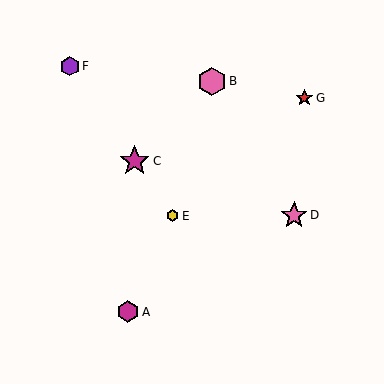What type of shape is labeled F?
Shape F is a purple hexagon.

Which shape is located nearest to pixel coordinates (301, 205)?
The pink star (labeled D) at (294, 215) is nearest to that location.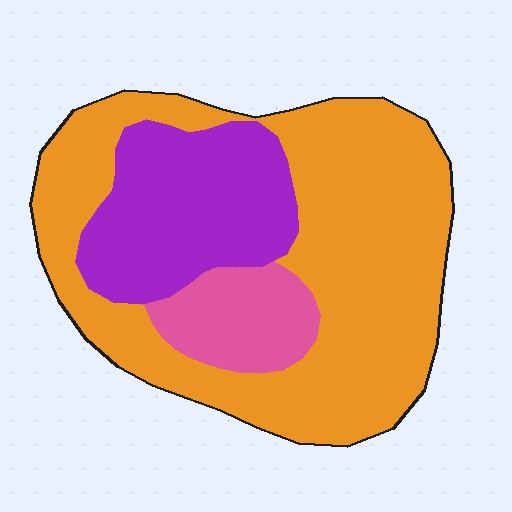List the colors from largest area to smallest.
From largest to smallest: orange, purple, pink.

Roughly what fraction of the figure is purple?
Purple takes up between a sixth and a third of the figure.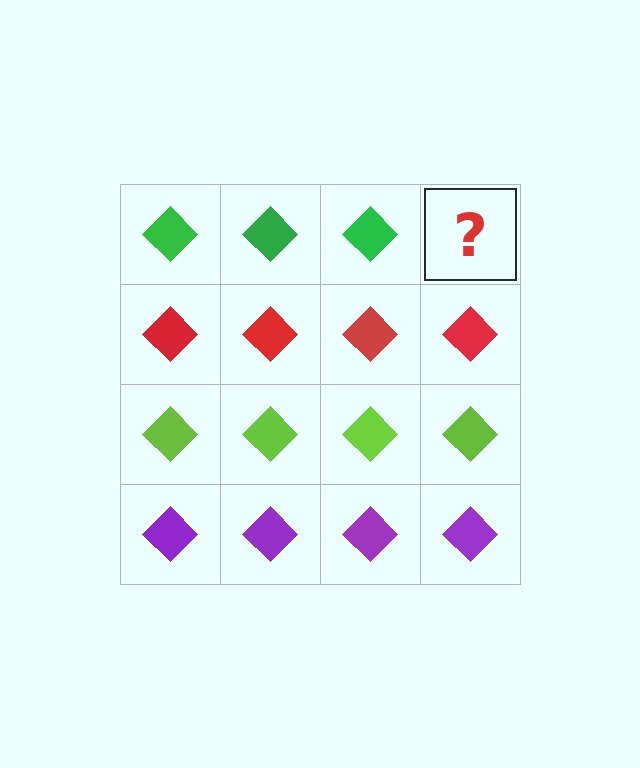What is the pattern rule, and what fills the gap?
The rule is that each row has a consistent color. The gap should be filled with a green diamond.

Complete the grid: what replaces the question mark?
The question mark should be replaced with a green diamond.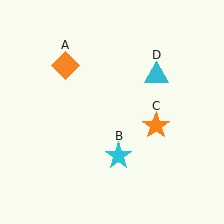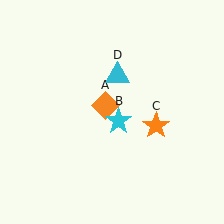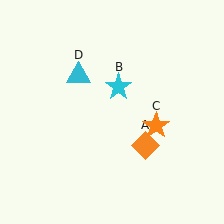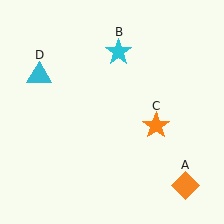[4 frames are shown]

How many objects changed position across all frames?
3 objects changed position: orange diamond (object A), cyan star (object B), cyan triangle (object D).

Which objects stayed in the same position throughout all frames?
Orange star (object C) remained stationary.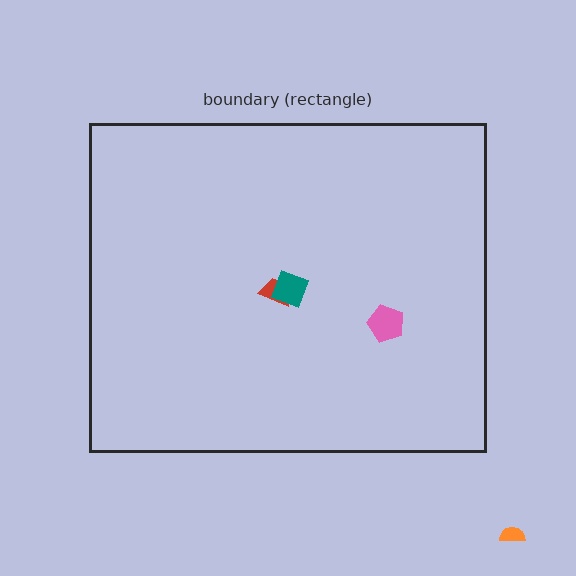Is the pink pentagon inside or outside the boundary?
Inside.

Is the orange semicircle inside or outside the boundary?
Outside.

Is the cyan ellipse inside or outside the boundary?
Inside.